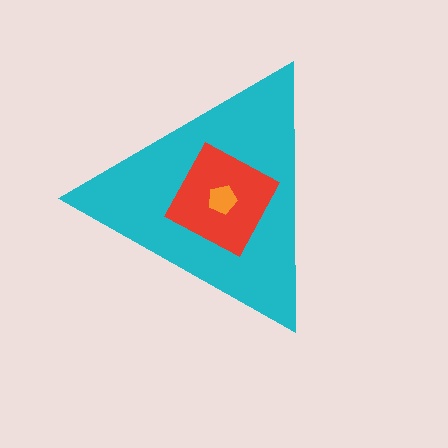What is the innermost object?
The orange pentagon.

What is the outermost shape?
The cyan triangle.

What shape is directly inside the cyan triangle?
The red diamond.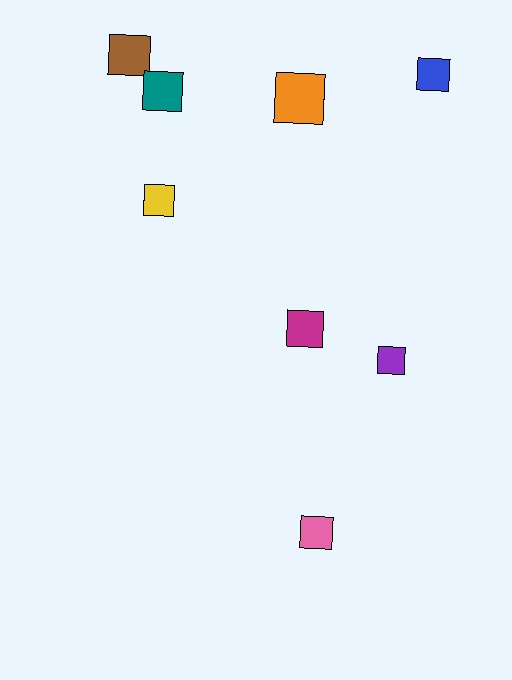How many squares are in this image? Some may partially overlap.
There are 8 squares.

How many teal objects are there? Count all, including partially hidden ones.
There is 1 teal object.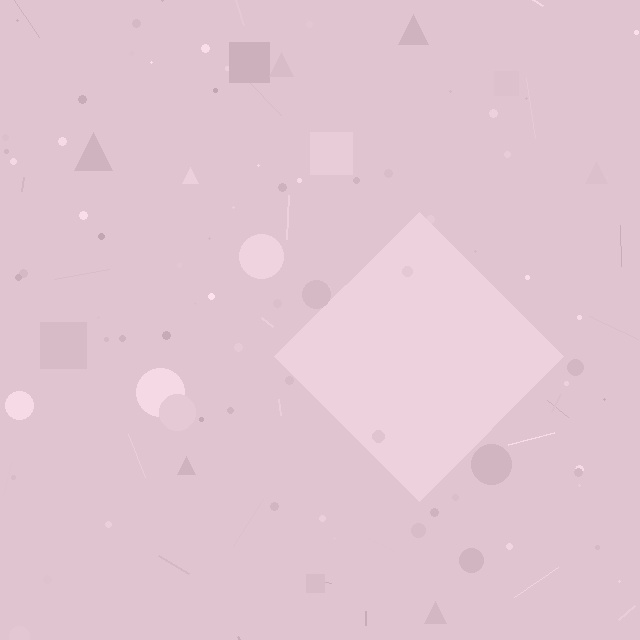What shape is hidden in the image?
A diamond is hidden in the image.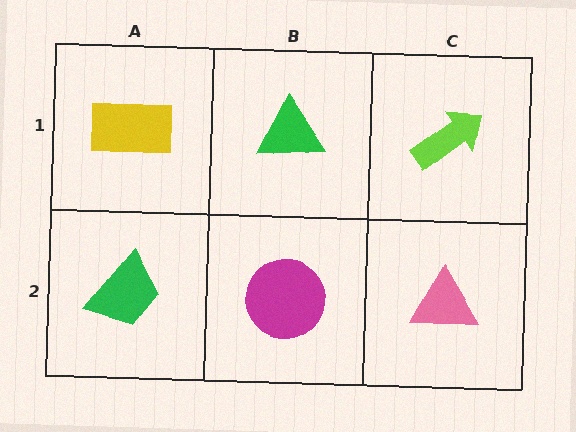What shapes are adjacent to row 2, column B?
A green triangle (row 1, column B), a green trapezoid (row 2, column A), a pink triangle (row 2, column C).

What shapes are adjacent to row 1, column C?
A pink triangle (row 2, column C), a green triangle (row 1, column B).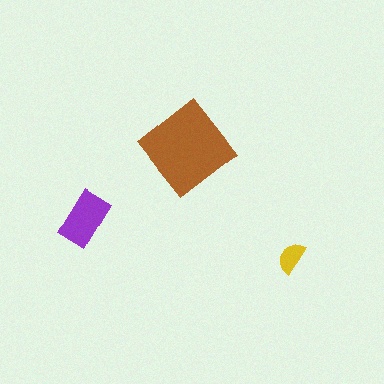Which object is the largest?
The brown diamond.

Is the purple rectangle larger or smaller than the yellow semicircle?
Larger.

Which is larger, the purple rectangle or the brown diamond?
The brown diamond.